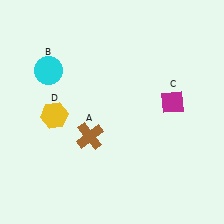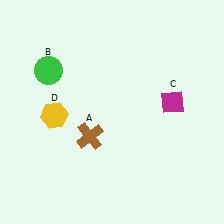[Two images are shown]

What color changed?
The circle (B) changed from cyan in Image 1 to green in Image 2.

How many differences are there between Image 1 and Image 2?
There is 1 difference between the two images.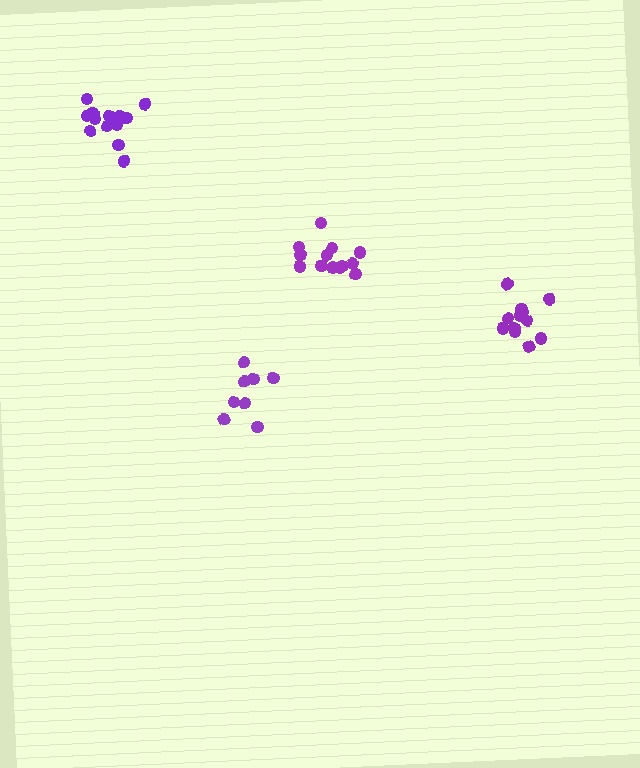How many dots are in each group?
Group 1: 13 dots, Group 2: 13 dots, Group 3: 8 dots, Group 4: 13 dots (47 total).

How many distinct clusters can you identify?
There are 4 distinct clusters.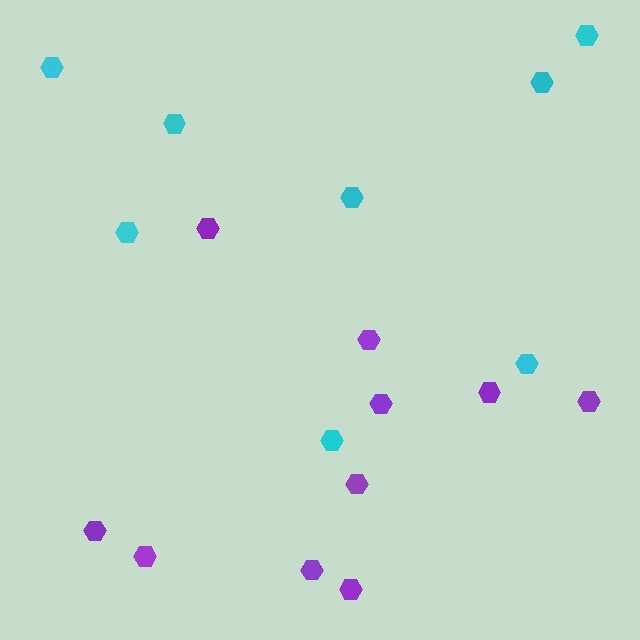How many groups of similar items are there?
There are 2 groups: one group of cyan hexagons (8) and one group of purple hexagons (10).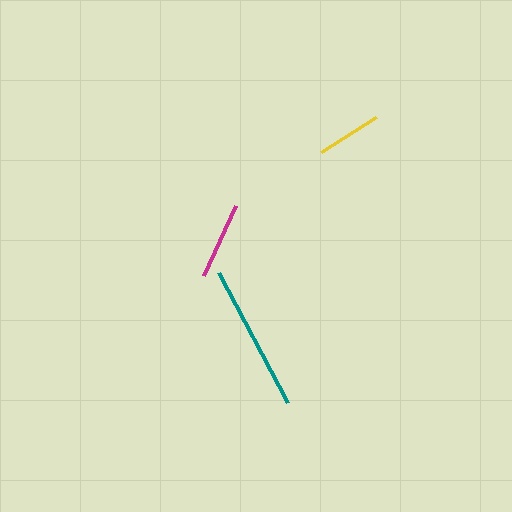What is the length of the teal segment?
The teal segment is approximately 147 pixels long.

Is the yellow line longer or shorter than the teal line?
The teal line is longer than the yellow line.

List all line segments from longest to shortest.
From longest to shortest: teal, magenta, yellow.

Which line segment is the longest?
The teal line is the longest at approximately 147 pixels.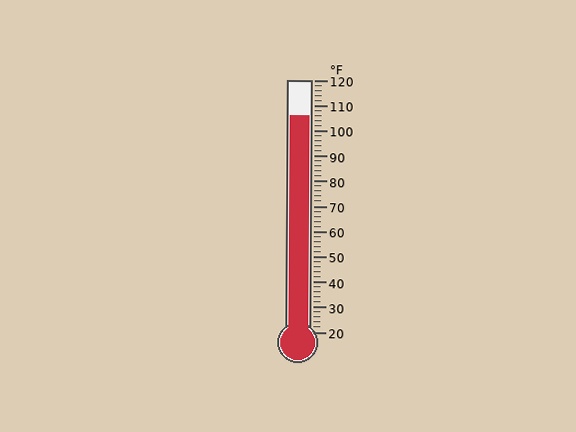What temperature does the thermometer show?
The thermometer shows approximately 106°F.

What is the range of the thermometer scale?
The thermometer scale ranges from 20°F to 120°F.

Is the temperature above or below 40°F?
The temperature is above 40°F.